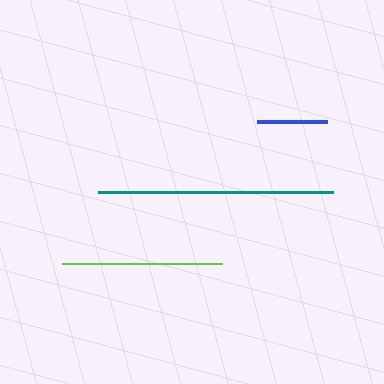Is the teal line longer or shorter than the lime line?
The teal line is longer than the lime line.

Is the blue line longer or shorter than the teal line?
The teal line is longer than the blue line.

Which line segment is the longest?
The teal line is the longest at approximately 235 pixels.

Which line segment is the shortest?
The blue line is the shortest at approximately 70 pixels.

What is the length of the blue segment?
The blue segment is approximately 70 pixels long.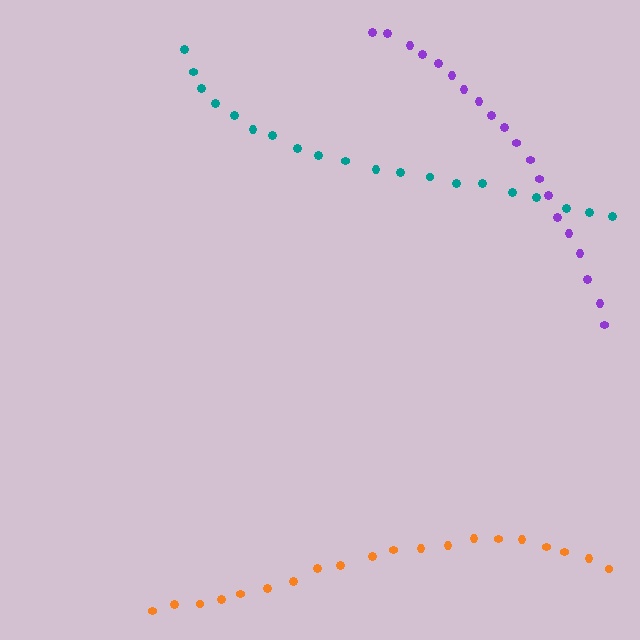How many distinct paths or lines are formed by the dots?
There are 3 distinct paths.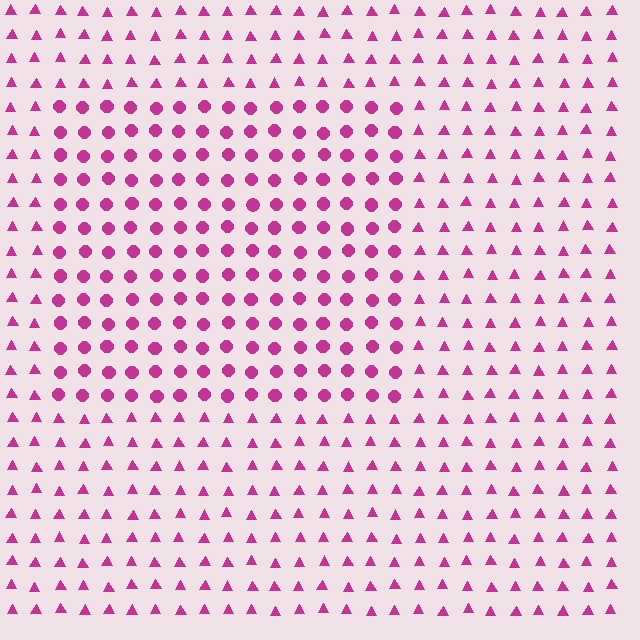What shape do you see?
I see a rectangle.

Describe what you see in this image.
The image is filled with small magenta elements arranged in a uniform grid. A rectangle-shaped region contains circles, while the surrounding area contains triangles. The boundary is defined purely by the change in element shape.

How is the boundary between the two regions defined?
The boundary is defined by a change in element shape: circles inside vs. triangles outside. All elements share the same color and spacing.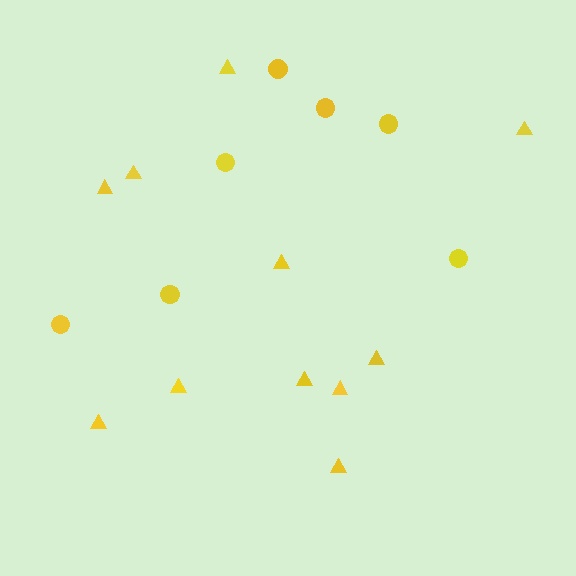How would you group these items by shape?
There are 2 groups: one group of circles (7) and one group of triangles (11).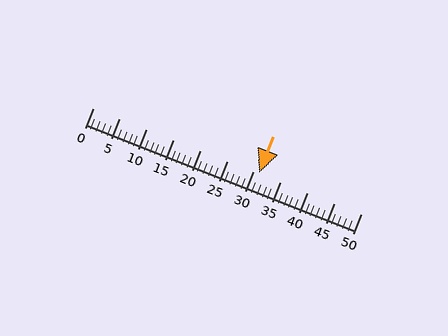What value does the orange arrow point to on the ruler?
The orange arrow points to approximately 31.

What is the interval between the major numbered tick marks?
The major tick marks are spaced 5 units apart.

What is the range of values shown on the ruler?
The ruler shows values from 0 to 50.